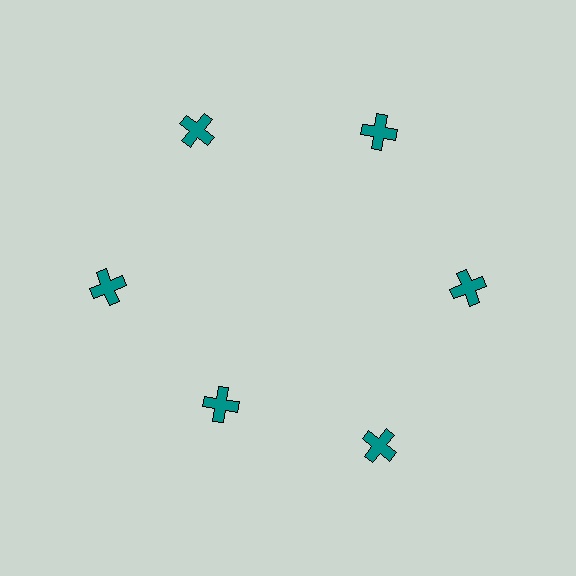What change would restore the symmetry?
The symmetry would be restored by moving it outward, back onto the ring so that all 6 crosses sit at equal angles and equal distance from the center.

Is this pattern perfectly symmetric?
No. The 6 teal crosses are arranged in a ring, but one element near the 7 o'clock position is pulled inward toward the center, breaking the 6-fold rotational symmetry.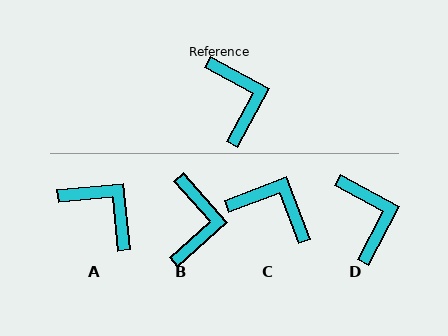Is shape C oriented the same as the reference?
No, it is off by about 49 degrees.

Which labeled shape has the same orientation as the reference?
D.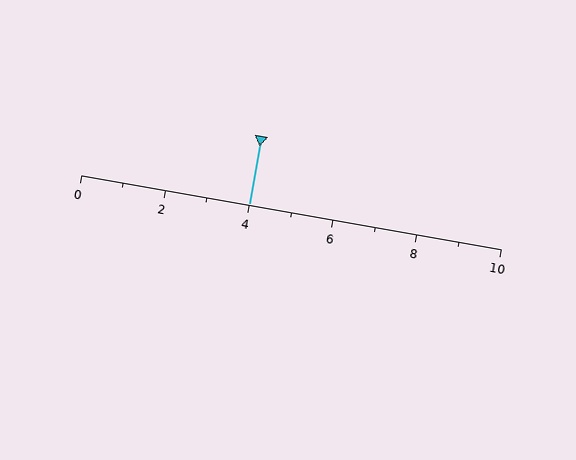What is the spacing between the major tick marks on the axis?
The major ticks are spaced 2 apart.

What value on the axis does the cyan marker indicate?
The marker indicates approximately 4.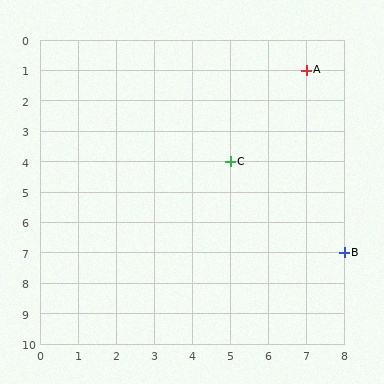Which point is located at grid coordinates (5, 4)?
Point C is at (5, 4).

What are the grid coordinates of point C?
Point C is at grid coordinates (5, 4).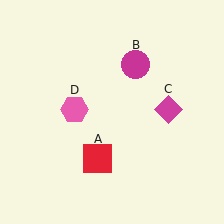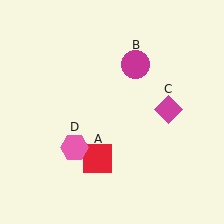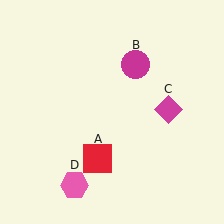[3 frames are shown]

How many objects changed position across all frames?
1 object changed position: pink hexagon (object D).